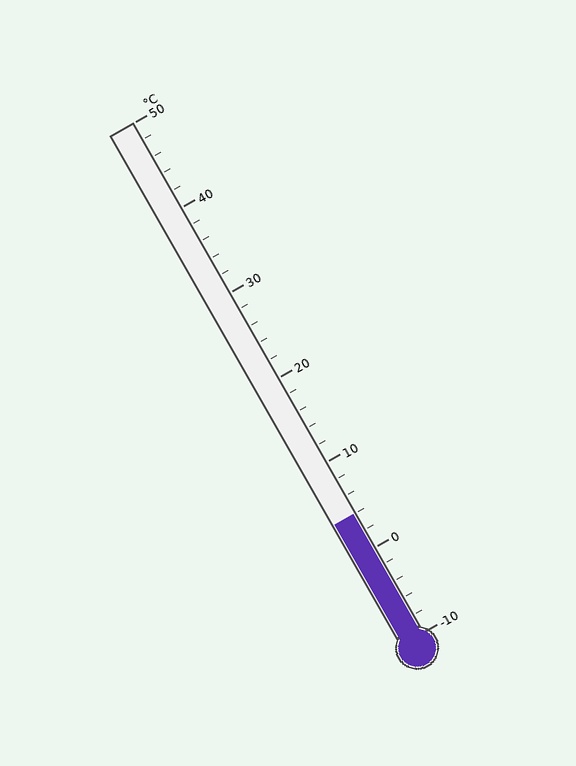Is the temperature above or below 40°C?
The temperature is below 40°C.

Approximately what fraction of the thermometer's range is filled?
The thermometer is filled to approximately 25% of its range.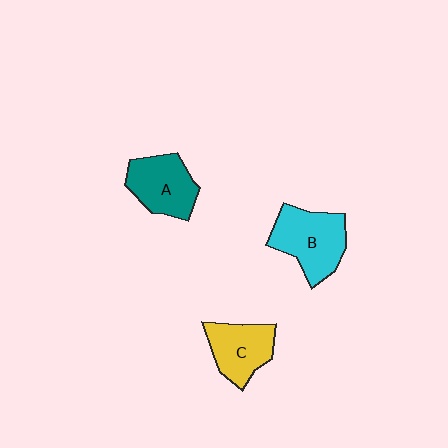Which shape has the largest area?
Shape B (cyan).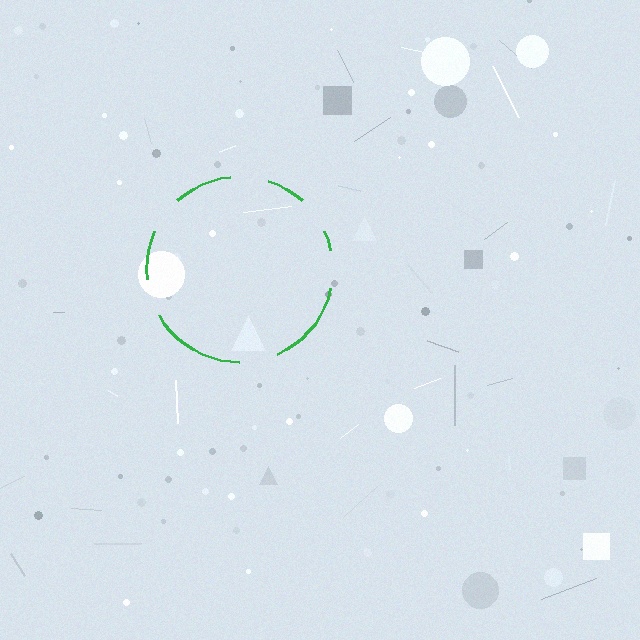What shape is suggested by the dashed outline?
The dashed outline suggests a circle.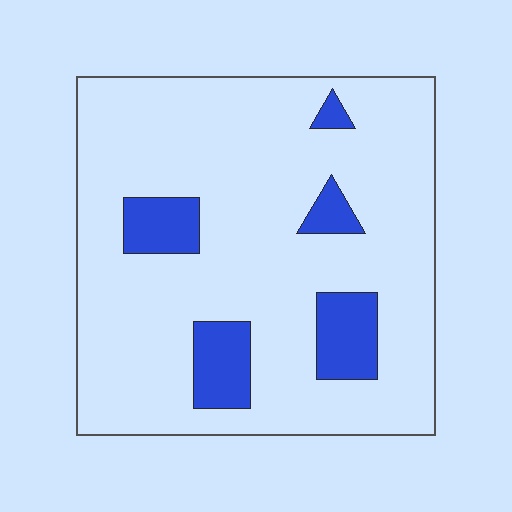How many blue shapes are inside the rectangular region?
5.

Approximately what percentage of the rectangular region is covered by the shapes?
Approximately 15%.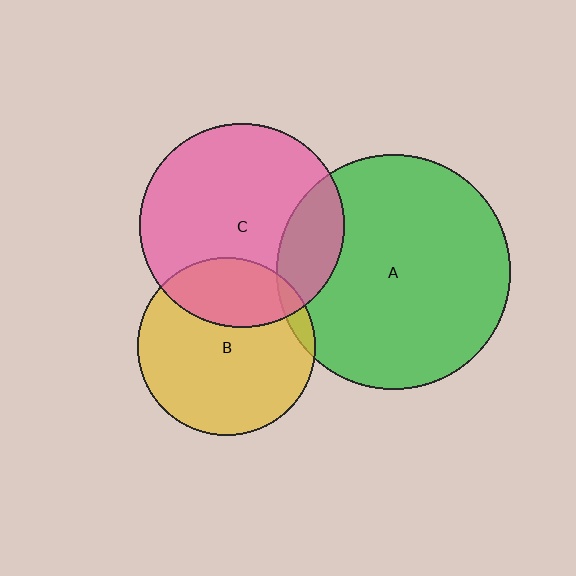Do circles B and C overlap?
Yes.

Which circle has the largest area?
Circle A (green).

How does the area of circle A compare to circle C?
Approximately 1.3 times.